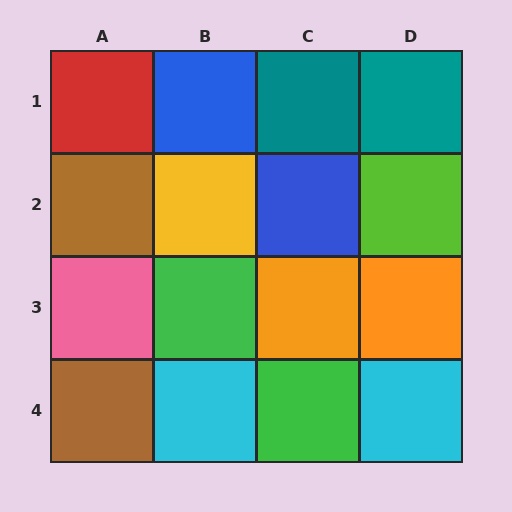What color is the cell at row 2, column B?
Yellow.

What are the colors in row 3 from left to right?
Pink, green, orange, orange.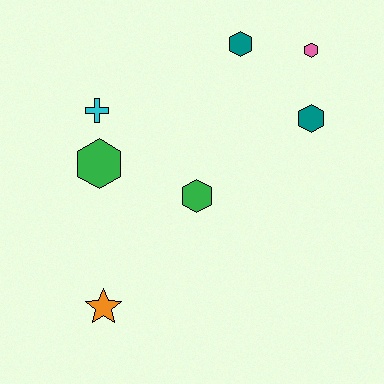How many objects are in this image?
There are 7 objects.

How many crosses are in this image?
There is 1 cross.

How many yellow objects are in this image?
There are no yellow objects.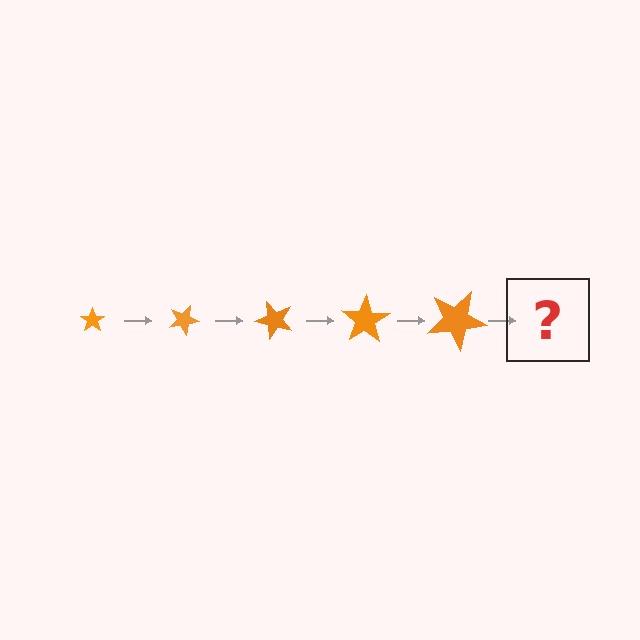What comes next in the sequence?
The next element should be a star, larger than the previous one and rotated 125 degrees from the start.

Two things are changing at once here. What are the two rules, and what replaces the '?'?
The two rules are that the star grows larger each step and it rotates 25 degrees each step. The '?' should be a star, larger than the previous one and rotated 125 degrees from the start.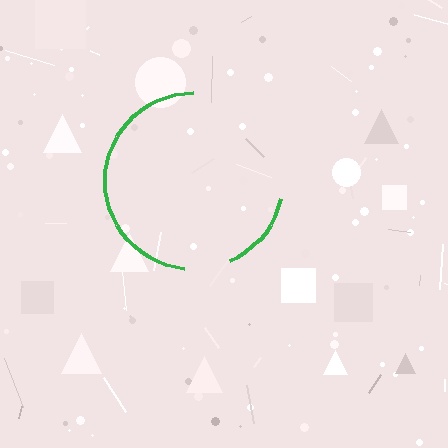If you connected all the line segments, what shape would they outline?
They would outline a circle.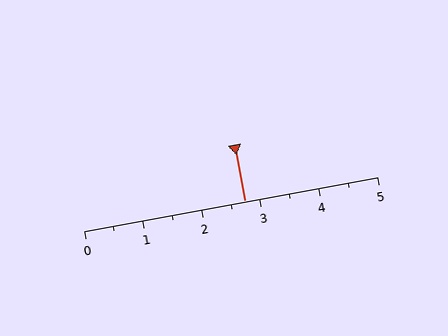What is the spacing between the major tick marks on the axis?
The major ticks are spaced 1 apart.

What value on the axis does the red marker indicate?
The marker indicates approximately 2.8.